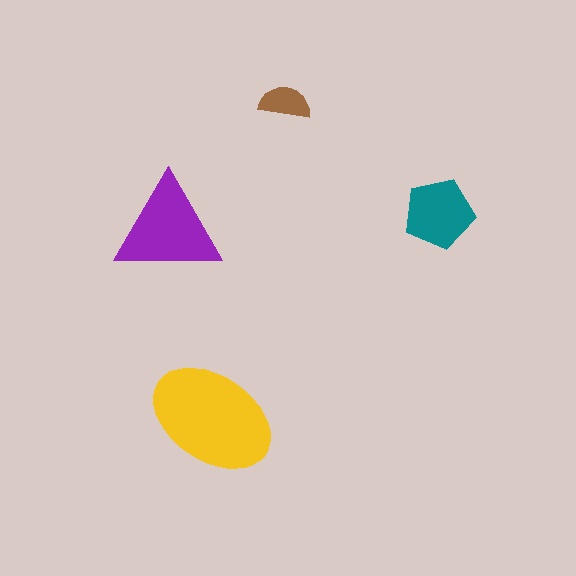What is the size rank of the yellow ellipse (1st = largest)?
1st.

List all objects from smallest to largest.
The brown semicircle, the teal pentagon, the purple triangle, the yellow ellipse.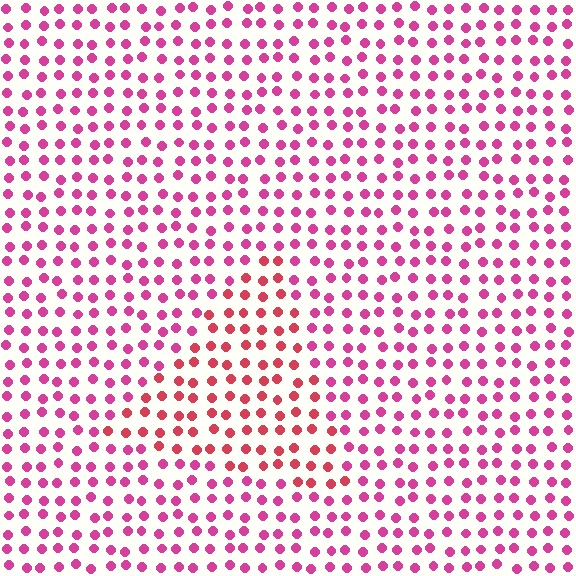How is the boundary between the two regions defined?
The boundary is defined purely by a slight shift in hue (about 27 degrees). Spacing, size, and orientation are identical on both sides.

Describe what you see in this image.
The image is filled with small magenta elements in a uniform arrangement. A triangle-shaped region is visible where the elements are tinted to a slightly different hue, forming a subtle color boundary.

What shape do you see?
I see a triangle.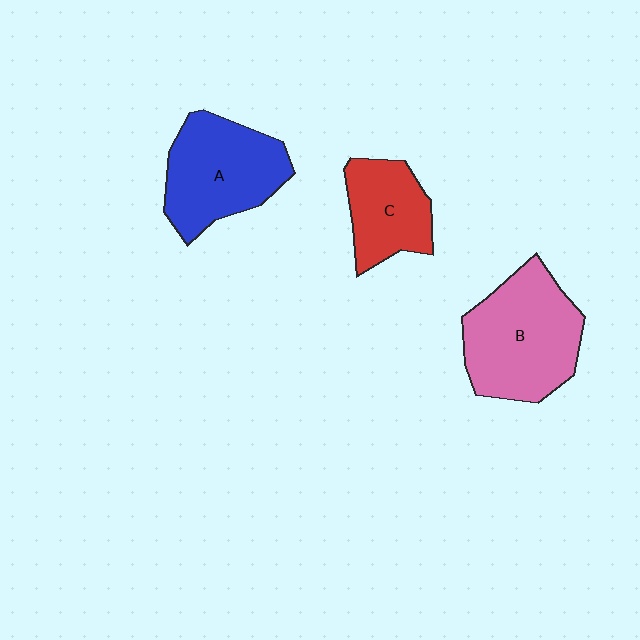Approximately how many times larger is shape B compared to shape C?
Approximately 1.6 times.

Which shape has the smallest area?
Shape C (red).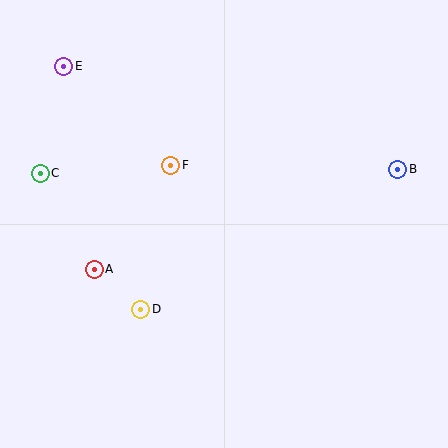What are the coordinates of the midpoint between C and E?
The midpoint between C and E is at (52, 120).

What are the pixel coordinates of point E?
Point E is at (64, 66).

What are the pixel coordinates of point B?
Point B is at (398, 169).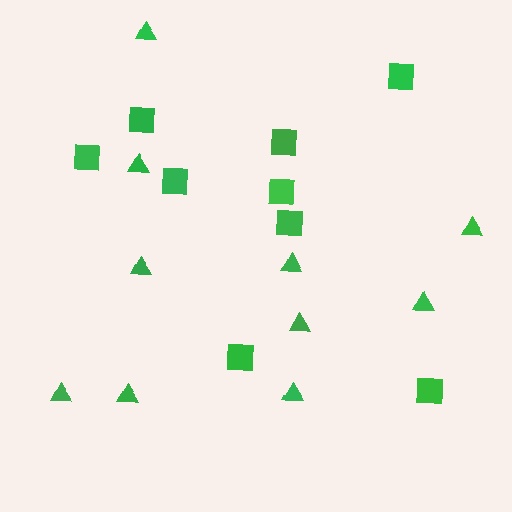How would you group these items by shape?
There are 2 groups: one group of triangles (10) and one group of squares (9).